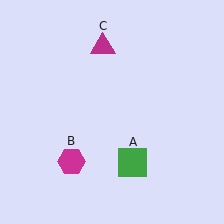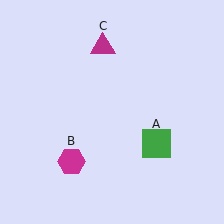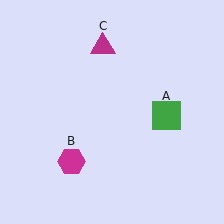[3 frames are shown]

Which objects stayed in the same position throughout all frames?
Magenta hexagon (object B) and magenta triangle (object C) remained stationary.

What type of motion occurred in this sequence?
The green square (object A) rotated counterclockwise around the center of the scene.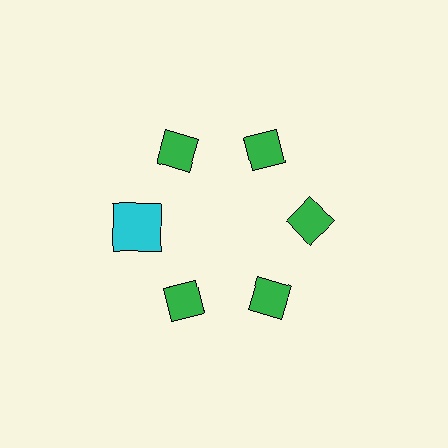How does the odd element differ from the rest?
It differs in both color (cyan instead of green) and shape (square instead of diamond).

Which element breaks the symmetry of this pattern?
The cyan square at roughly the 9 o'clock position breaks the symmetry. All other shapes are green diamonds.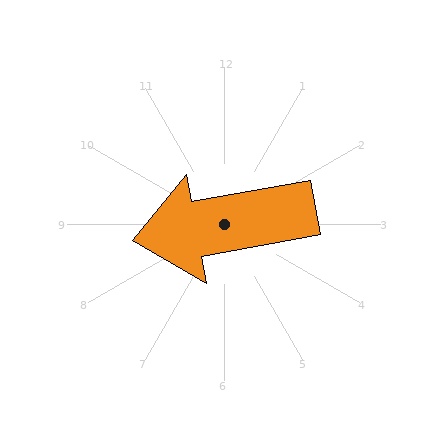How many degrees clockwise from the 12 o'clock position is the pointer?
Approximately 260 degrees.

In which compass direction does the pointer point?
West.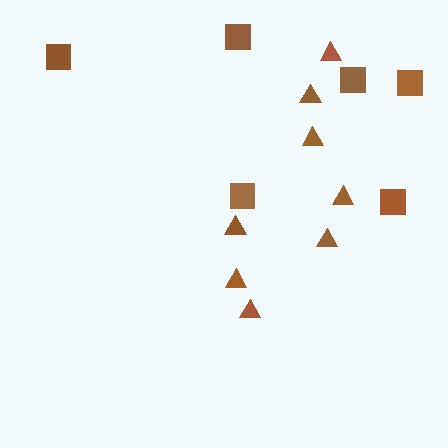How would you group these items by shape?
There are 2 groups: one group of squares (6) and one group of triangles (8).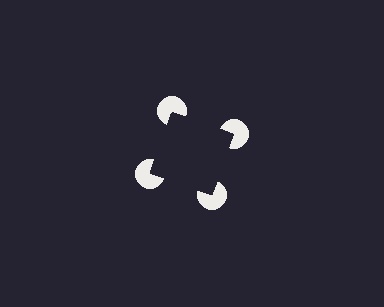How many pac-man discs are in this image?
There are 4 — one at each vertex of the illusory square.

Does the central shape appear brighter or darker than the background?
It typically appears slightly darker than the background, even though no actual brightness change is drawn.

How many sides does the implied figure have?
4 sides.